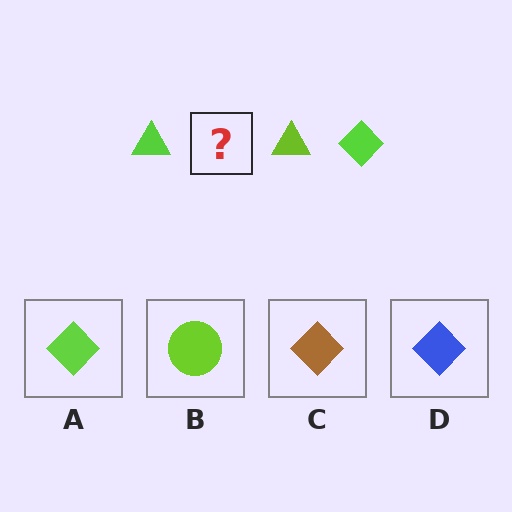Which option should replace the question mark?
Option A.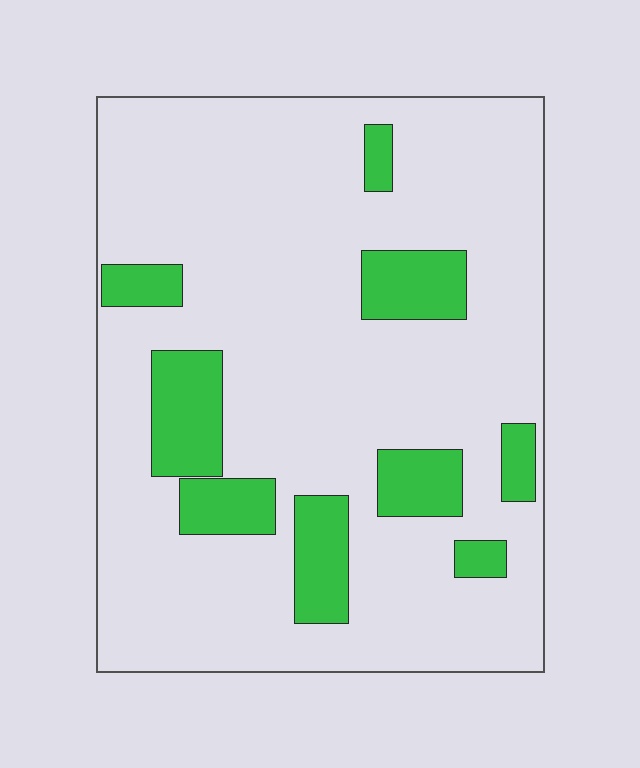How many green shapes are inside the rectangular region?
9.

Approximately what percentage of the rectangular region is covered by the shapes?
Approximately 15%.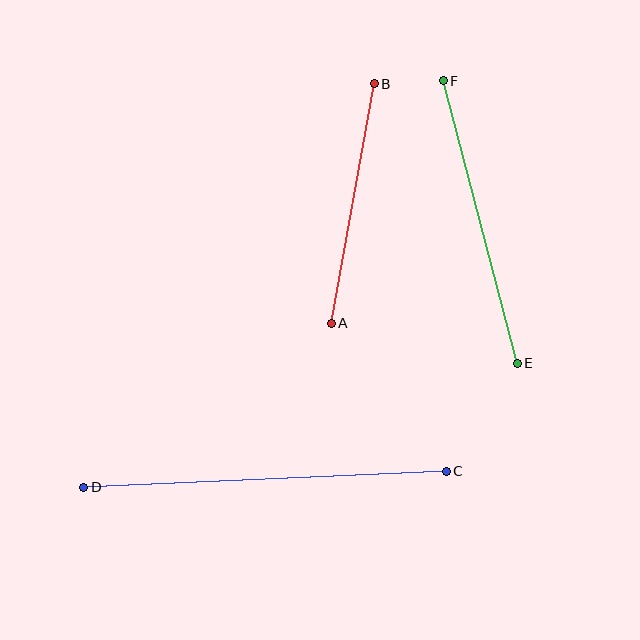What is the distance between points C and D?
The distance is approximately 363 pixels.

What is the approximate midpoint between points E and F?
The midpoint is at approximately (480, 222) pixels.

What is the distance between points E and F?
The distance is approximately 292 pixels.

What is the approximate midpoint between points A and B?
The midpoint is at approximately (353, 204) pixels.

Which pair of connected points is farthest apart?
Points C and D are farthest apart.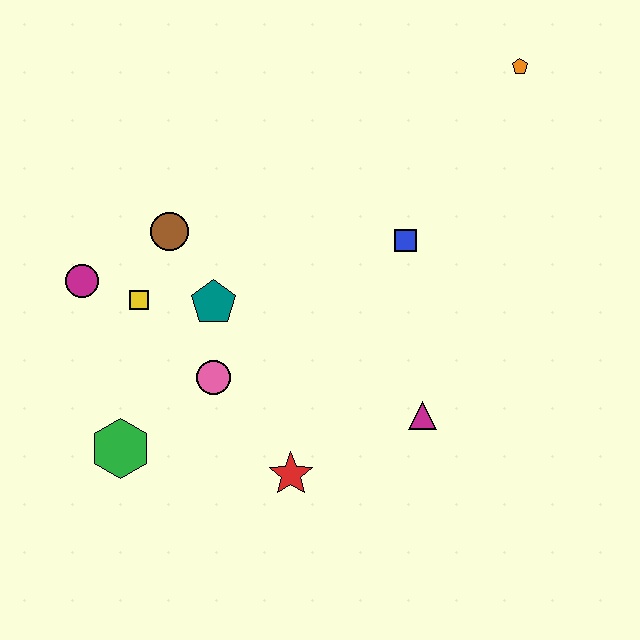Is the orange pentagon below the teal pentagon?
No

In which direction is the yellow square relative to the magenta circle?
The yellow square is to the right of the magenta circle.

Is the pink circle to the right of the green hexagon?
Yes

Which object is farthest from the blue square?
The green hexagon is farthest from the blue square.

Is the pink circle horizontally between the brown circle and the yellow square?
No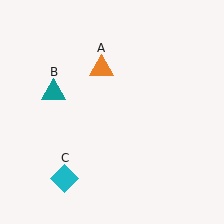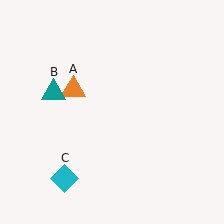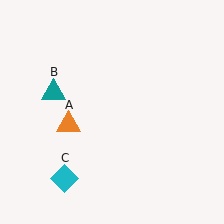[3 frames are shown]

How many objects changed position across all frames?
1 object changed position: orange triangle (object A).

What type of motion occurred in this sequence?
The orange triangle (object A) rotated counterclockwise around the center of the scene.